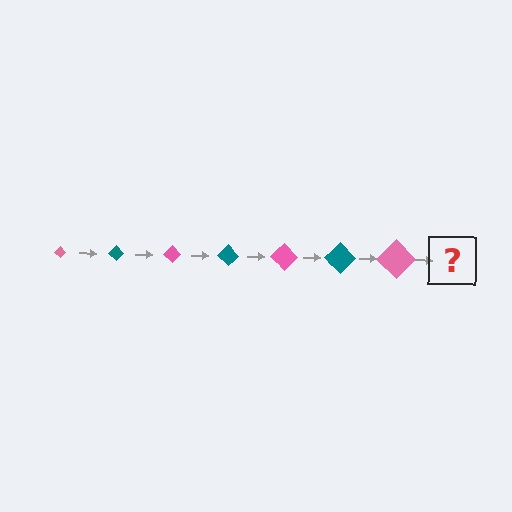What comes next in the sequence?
The next element should be a teal diamond, larger than the previous one.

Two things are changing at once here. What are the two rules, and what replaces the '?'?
The two rules are that the diamond grows larger each step and the color cycles through pink and teal. The '?' should be a teal diamond, larger than the previous one.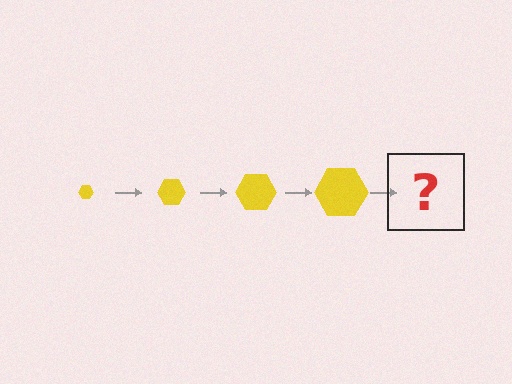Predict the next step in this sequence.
The next step is a yellow hexagon, larger than the previous one.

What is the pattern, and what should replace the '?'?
The pattern is that the hexagon gets progressively larger each step. The '?' should be a yellow hexagon, larger than the previous one.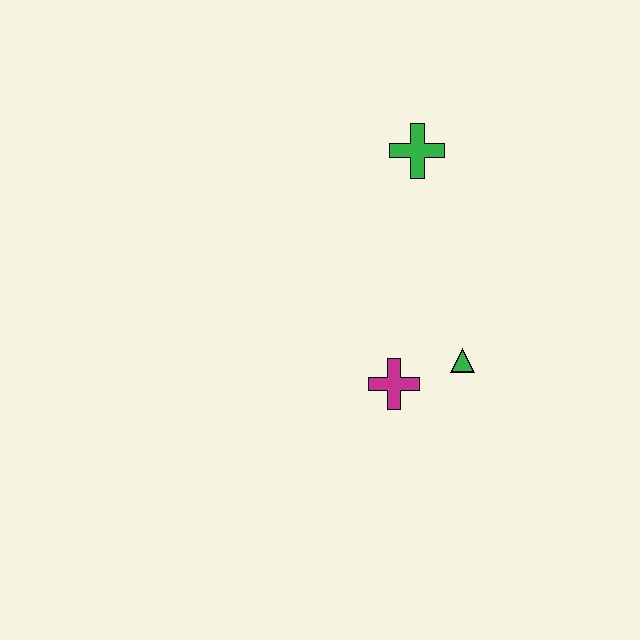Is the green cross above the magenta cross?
Yes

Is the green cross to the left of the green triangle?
Yes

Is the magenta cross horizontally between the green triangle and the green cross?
No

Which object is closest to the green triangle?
The magenta cross is closest to the green triangle.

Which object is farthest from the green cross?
The magenta cross is farthest from the green cross.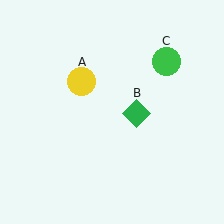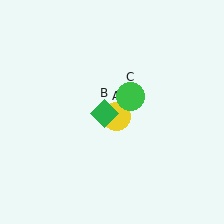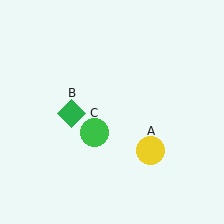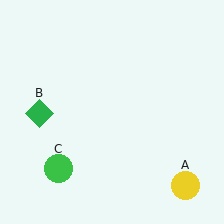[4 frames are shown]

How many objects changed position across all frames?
3 objects changed position: yellow circle (object A), green diamond (object B), green circle (object C).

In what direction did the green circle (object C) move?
The green circle (object C) moved down and to the left.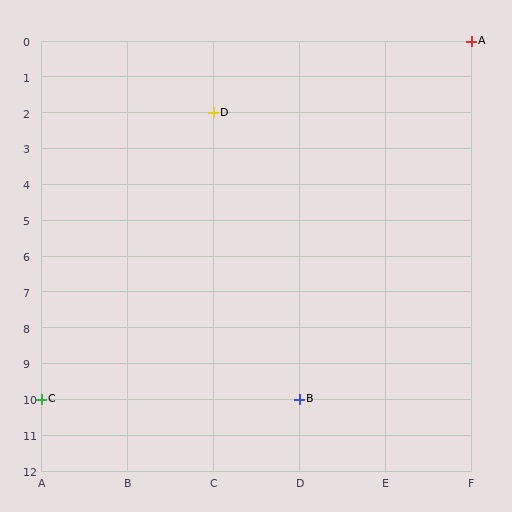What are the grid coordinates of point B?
Point B is at grid coordinates (D, 10).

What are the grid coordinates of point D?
Point D is at grid coordinates (C, 2).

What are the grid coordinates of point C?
Point C is at grid coordinates (A, 10).